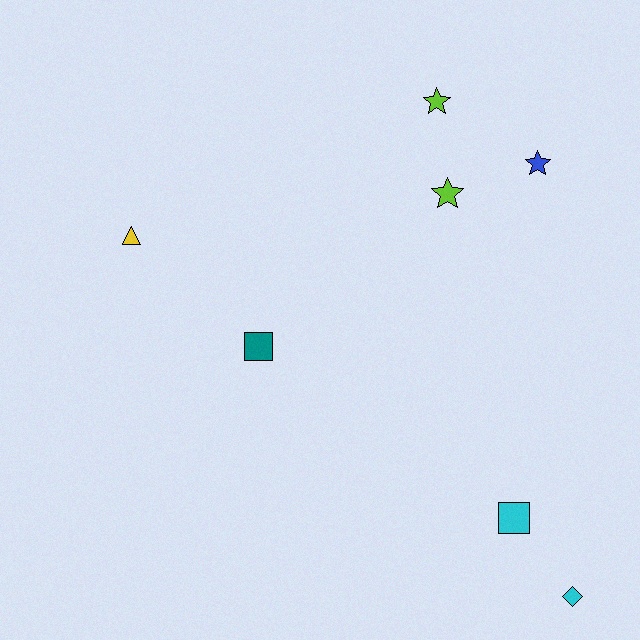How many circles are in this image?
There are no circles.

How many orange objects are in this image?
There are no orange objects.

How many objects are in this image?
There are 7 objects.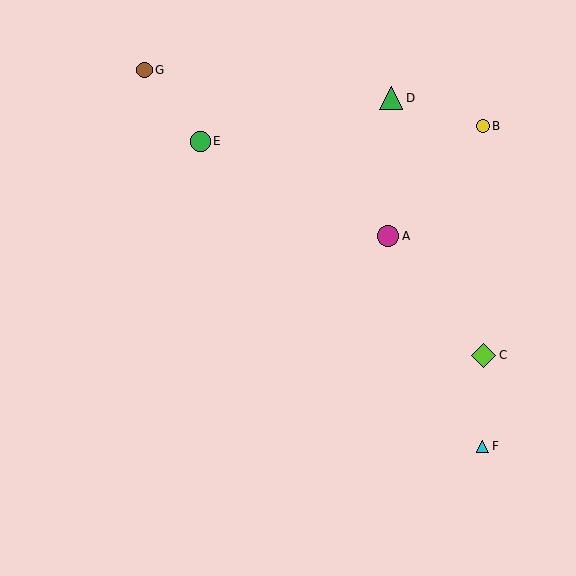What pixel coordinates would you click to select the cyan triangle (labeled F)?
Click at (483, 446) to select the cyan triangle F.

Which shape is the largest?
The lime diamond (labeled C) is the largest.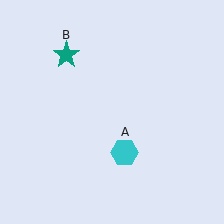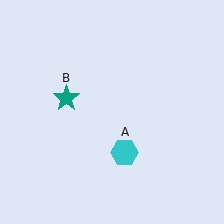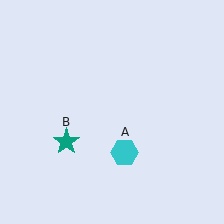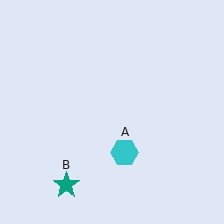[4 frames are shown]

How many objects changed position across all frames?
1 object changed position: teal star (object B).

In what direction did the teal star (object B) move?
The teal star (object B) moved down.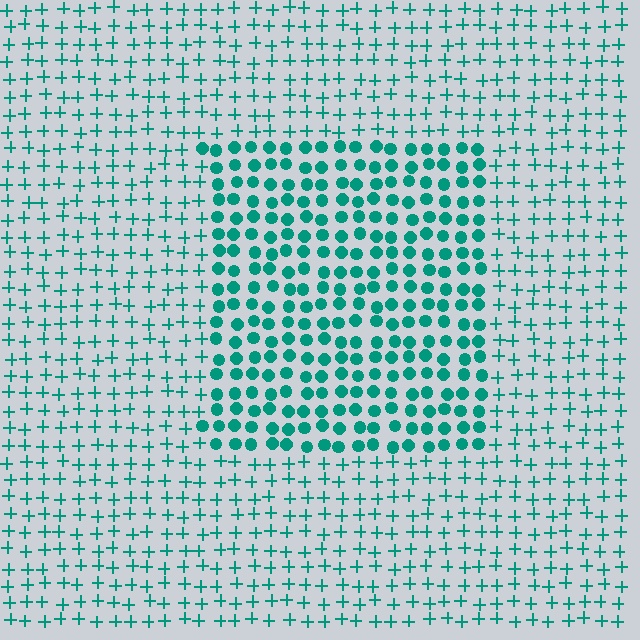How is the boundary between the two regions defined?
The boundary is defined by a change in element shape: circles inside vs. plus signs outside. All elements share the same color and spacing.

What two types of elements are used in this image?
The image uses circles inside the rectangle region and plus signs outside it.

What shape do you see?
I see a rectangle.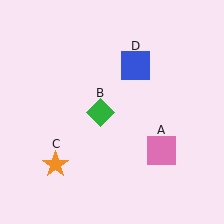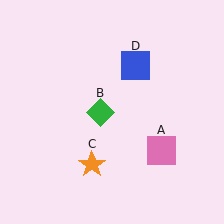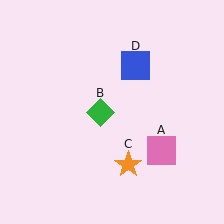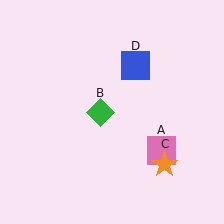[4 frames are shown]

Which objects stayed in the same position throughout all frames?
Pink square (object A) and green diamond (object B) and blue square (object D) remained stationary.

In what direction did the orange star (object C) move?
The orange star (object C) moved right.